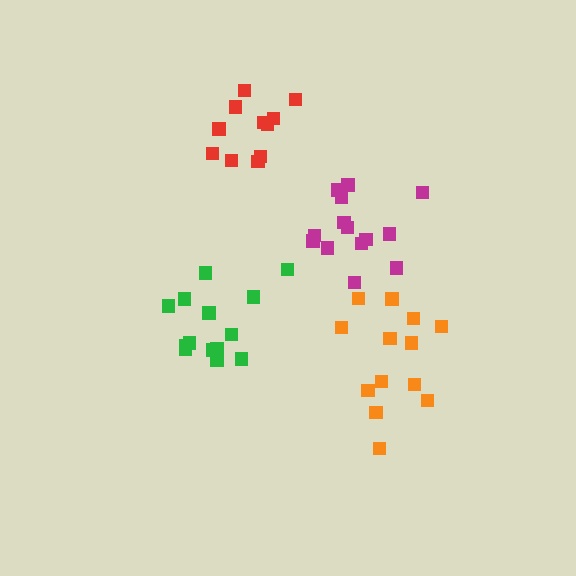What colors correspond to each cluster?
The clusters are colored: orange, red, magenta, green.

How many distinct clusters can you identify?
There are 4 distinct clusters.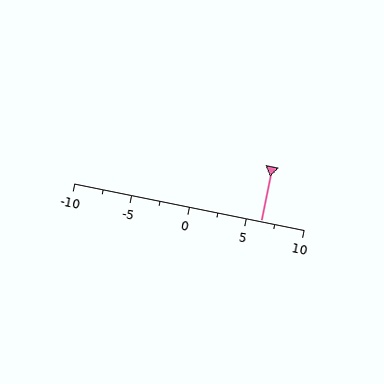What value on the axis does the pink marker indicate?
The marker indicates approximately 6.2.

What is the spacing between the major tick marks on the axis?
The major ticks are spaced 5 apart.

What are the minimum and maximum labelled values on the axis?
The axis runs from -10 to 10.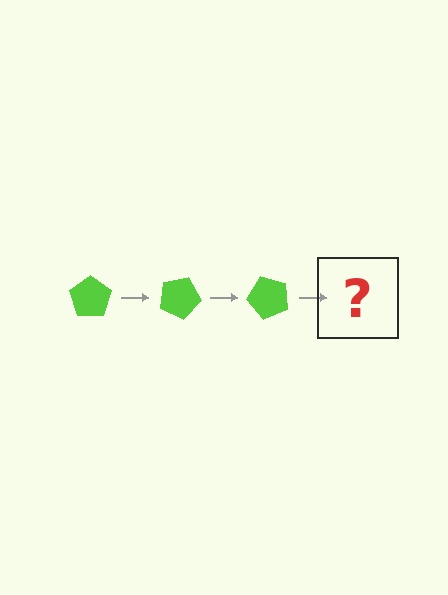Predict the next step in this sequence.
The next step is a lime pentagon rotated 75 degrees.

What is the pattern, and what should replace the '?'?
The pattern is that the pentagon rotates 25 degrees each step. The '?' should be a lime pentagon rotated 75 degrees.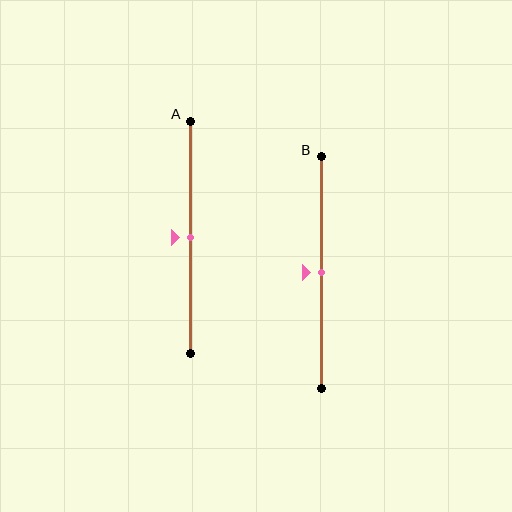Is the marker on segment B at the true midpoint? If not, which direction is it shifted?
Yes, the marker on segment B is at the true midpoint.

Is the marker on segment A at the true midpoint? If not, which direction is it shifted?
Yes, the marker on segment A is at the true midpoint.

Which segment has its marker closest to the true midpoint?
Segment A has its marker closest to the true midpoint.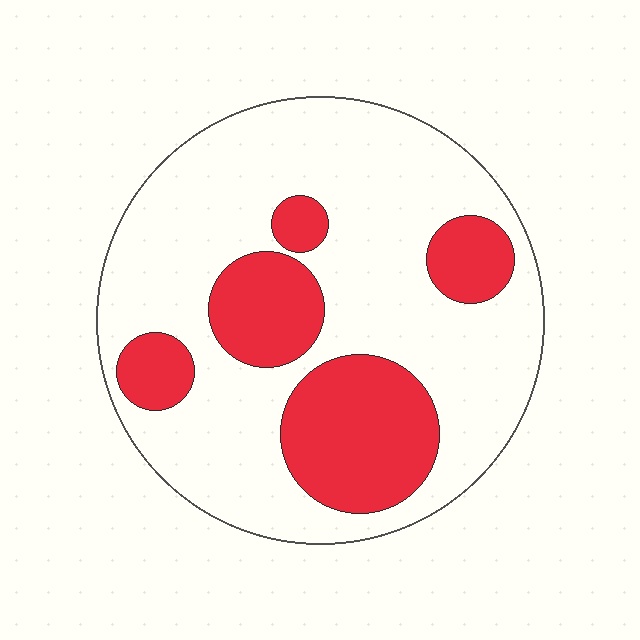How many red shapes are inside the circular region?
5.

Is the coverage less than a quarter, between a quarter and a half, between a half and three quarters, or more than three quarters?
Between a quarter and a half.